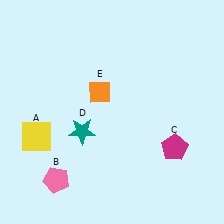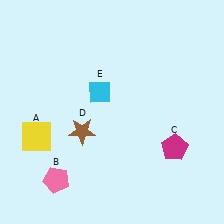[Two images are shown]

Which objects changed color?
D changed from teal to brown. E changed from orange to cyan.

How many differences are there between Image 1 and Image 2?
There are 2 differences between the two images.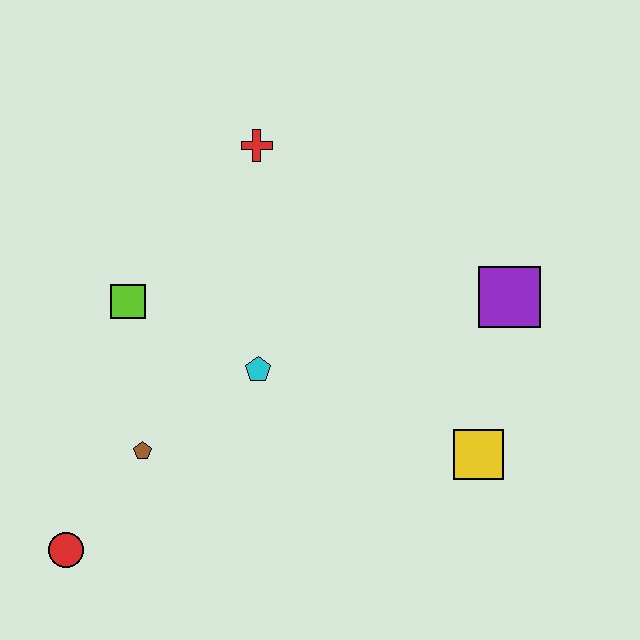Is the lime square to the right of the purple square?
No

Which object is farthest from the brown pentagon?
The purple square is farthest from the brown pentagon.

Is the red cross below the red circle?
No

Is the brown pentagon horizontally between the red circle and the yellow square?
Yes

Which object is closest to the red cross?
The lime square is closest to the red cross.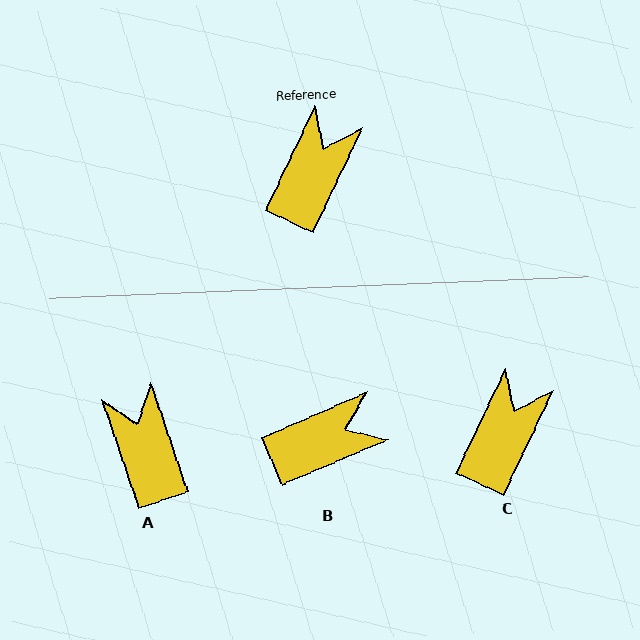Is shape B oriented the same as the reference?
No, it is off by about 42 degrees.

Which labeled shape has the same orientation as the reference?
C.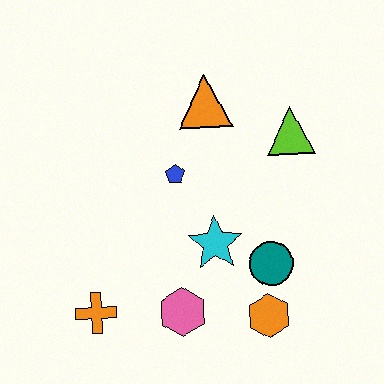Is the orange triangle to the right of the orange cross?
Yes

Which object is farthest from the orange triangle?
The orange cross is farthest from the orange triangle.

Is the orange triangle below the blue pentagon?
No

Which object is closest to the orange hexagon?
The teal circle is closest to the orange hexagon.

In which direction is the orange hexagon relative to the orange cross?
The orange hexagon is to the right of the orange cross.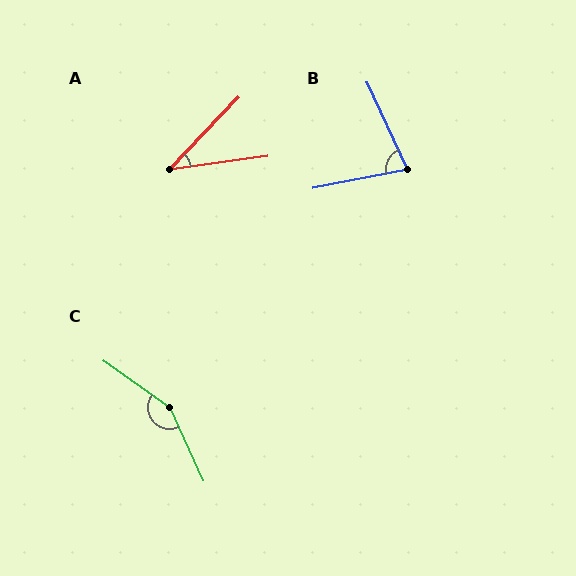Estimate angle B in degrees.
Approximately 76 degrees.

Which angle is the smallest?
A, at approximately 38 degrees.